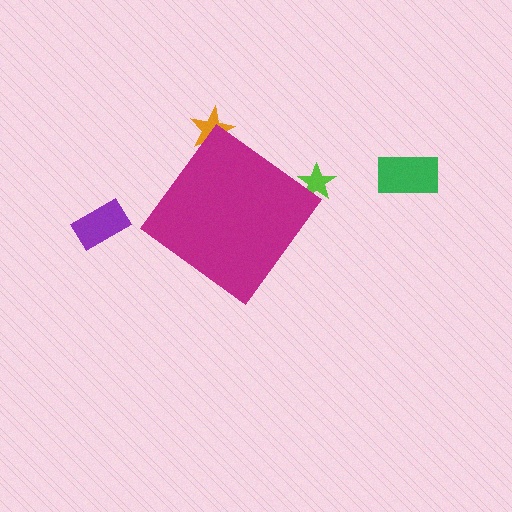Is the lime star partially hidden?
Yes, the lime star is partially hidden behind the magenta diamond.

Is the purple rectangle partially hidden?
No, the purple rectangle is fully visible.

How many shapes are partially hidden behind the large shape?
2 shapes are partially hidden.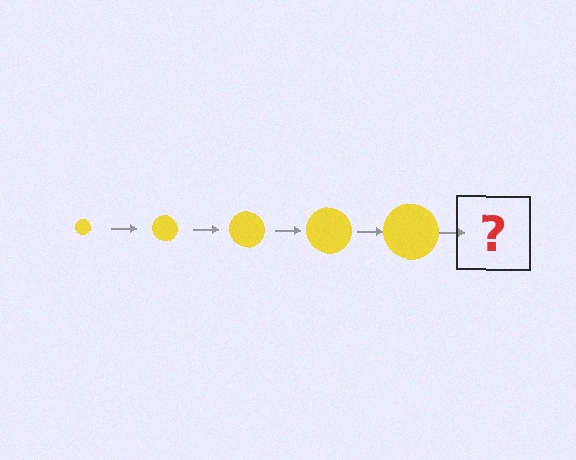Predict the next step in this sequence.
The next step is a yellow circle, larger than the previous one.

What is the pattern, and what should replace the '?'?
The pattern is that the circle gets progressively larger each step. The '?' should be a yellow circle, larger than the previous one.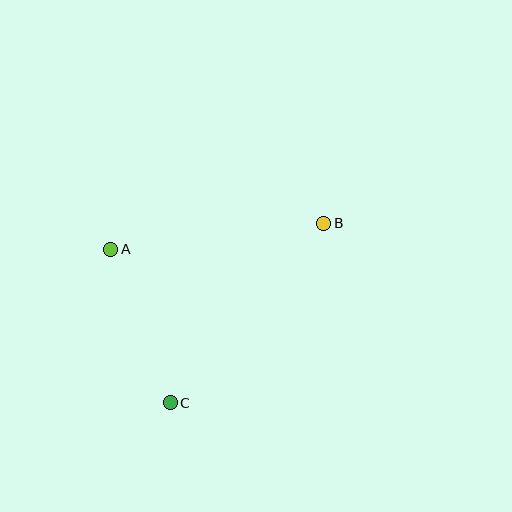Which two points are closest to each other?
Points A and C are closest to each other.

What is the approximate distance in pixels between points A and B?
The distance between A and B is approximately 215 pixels.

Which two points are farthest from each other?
Points B and C are farthest from each other.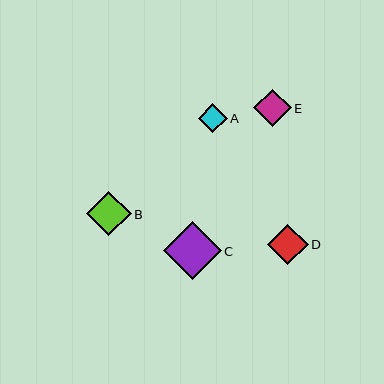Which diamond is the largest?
Diamond C is the largest with a size of approximately 58 pixels.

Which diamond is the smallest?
Diamond A is the smallest with a size of approximately 28 pixels.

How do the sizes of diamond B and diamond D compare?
Diamond B and diamond D are approximately the same size.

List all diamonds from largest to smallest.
From largest to smallest: C, B, D, E, A.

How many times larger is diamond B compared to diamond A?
Diamond B is approximately 1.6 times the size of diamond A.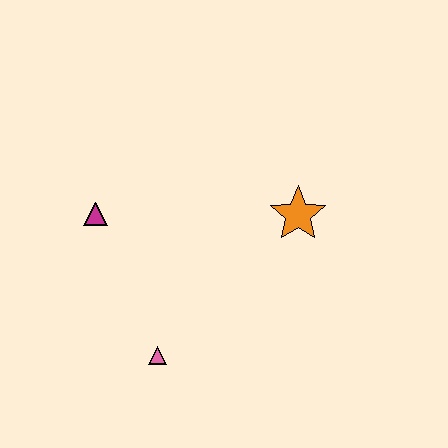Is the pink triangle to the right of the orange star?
No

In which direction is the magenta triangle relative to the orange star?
The magenta triangle is to the left of the orange star.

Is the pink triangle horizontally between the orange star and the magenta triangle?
Yes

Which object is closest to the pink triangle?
The magenta triangle is closest to the pink triangle.